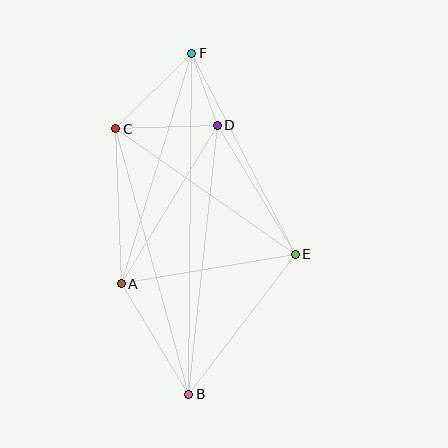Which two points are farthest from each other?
Points B and F are farthest from each other.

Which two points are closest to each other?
Points D and F are closest to each other.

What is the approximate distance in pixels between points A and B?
The distance between A and B is approximately 129 pixels.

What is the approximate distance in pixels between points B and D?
The distance between B and D is approximately 270 pixels.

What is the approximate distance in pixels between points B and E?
The distance between B and E is approximately 176 pixels.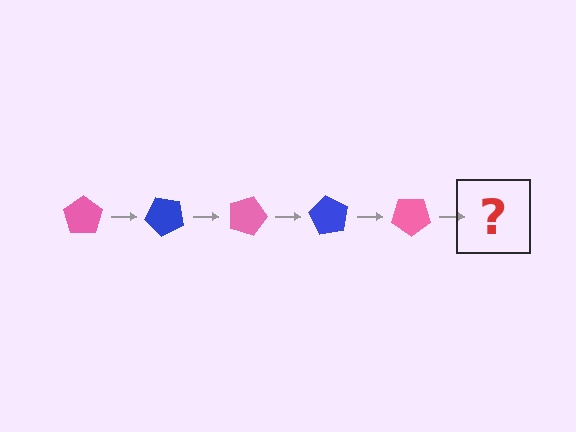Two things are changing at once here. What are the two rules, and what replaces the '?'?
The two rules are that it rotates 45 degrees each step and the color cycles through pink and blue. The '?' should be a blue pentagon, rotated 225 degrees from the start.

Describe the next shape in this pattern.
It should be a blue pentagon, rotated 225 degrees from the start.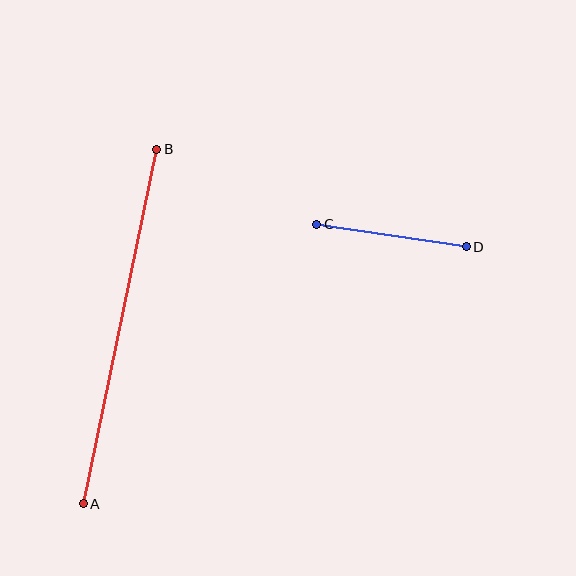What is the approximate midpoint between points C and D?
The midpoint is at approximately (392, 235) pixels.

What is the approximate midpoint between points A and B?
The midpoint is at approximately (120, 326) pixels.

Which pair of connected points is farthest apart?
Points A and B are farthest apart.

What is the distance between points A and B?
The distance is approximately 362 pixels.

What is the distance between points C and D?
The distance is approximately 151 pixels.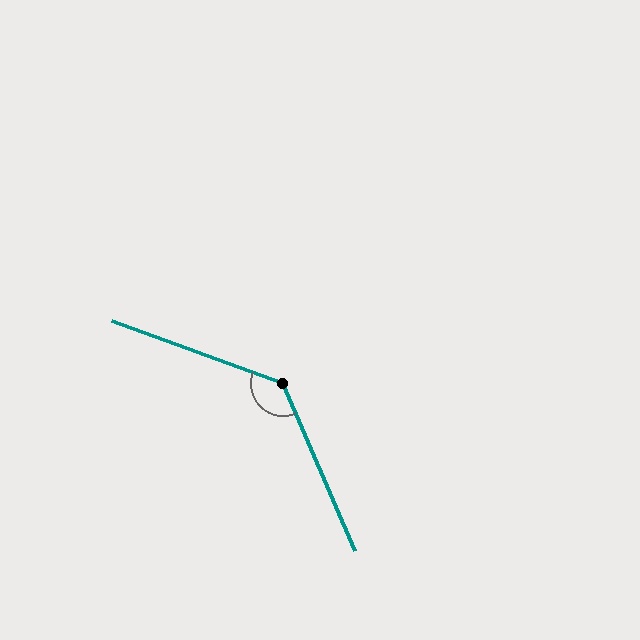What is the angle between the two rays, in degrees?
Approximately 133 degrees.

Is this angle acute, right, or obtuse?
It is obtuse.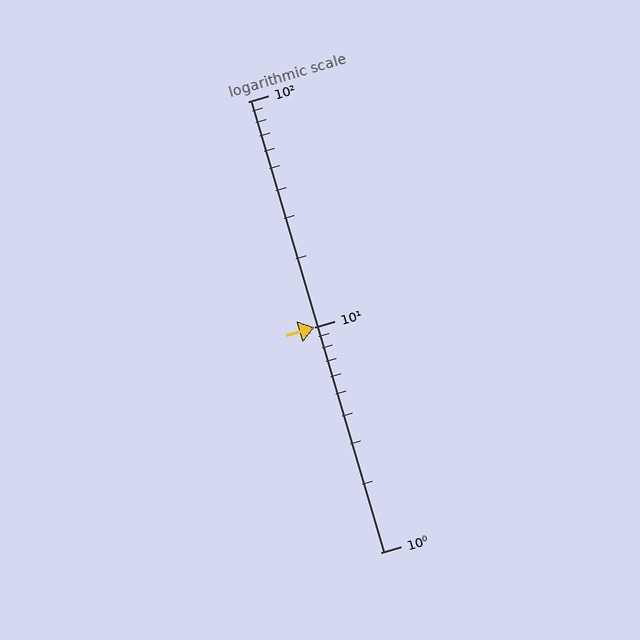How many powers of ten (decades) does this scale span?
The scale spans 2 decades, from 1 to 100.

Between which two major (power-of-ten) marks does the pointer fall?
The pointer is between 10 and 100.